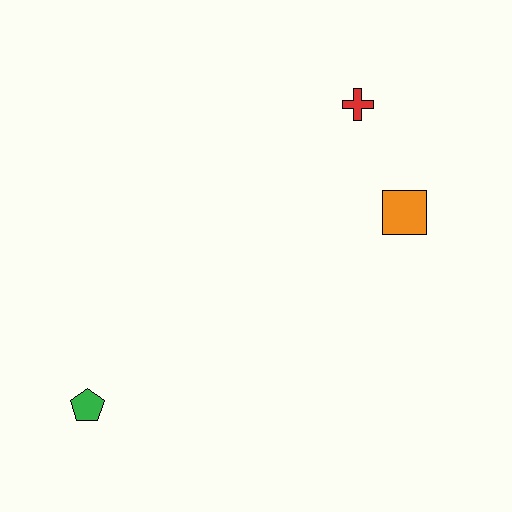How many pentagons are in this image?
There is 1 pentagon.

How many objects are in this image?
There are 3 objects.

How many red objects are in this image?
There is 1 red object.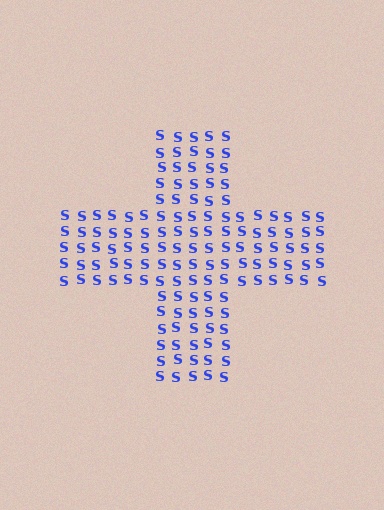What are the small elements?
The small elements are letter S's.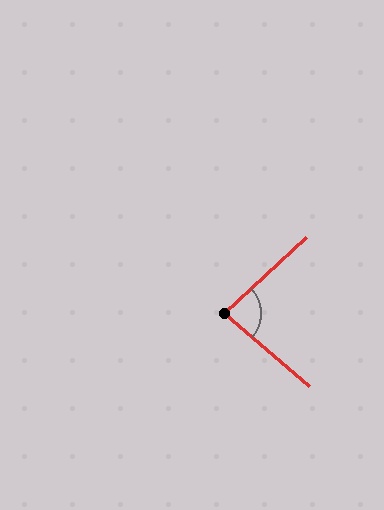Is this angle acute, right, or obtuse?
It is acute.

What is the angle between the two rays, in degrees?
Approximately 83 degrees.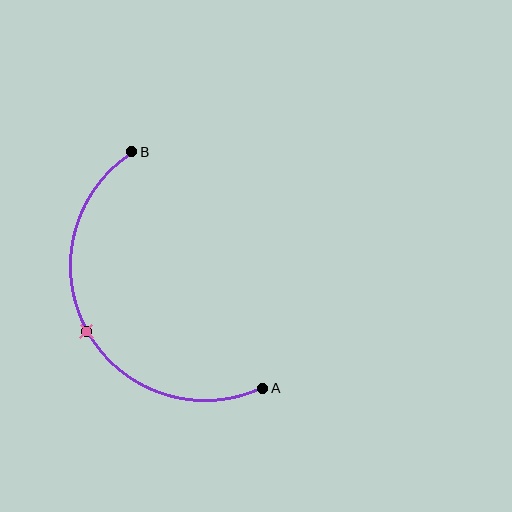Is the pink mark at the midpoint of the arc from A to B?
Yes. The pink mark lies on the arc at equal arc-length from both A and B — it is the arc midpoint.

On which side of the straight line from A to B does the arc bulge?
The arc bulges to the left of the straight line connecting A and B.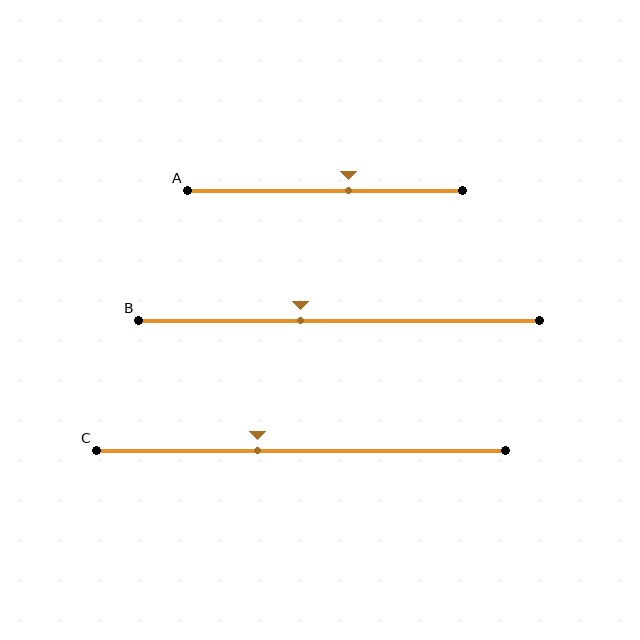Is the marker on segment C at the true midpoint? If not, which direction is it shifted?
No, the marker on segment C is shifted to the left by about 11% of the segment length.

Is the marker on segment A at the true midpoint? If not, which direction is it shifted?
No, the marker on segment A is shifted to the right by about 9% of the segment length.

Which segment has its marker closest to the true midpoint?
Segment A has its marker closest to the true midpoint.